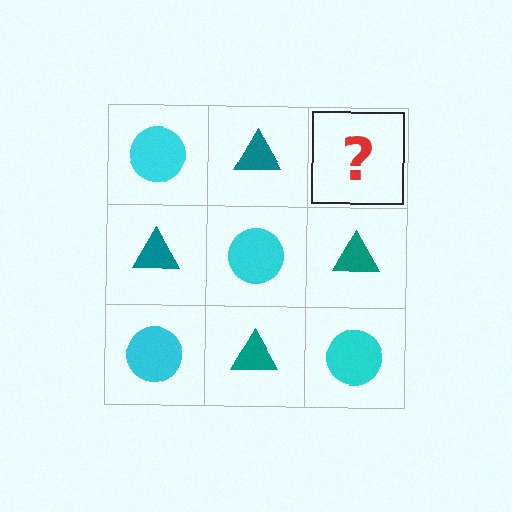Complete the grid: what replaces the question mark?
The question mark should be replaced with a cyan circle.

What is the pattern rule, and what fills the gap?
The rule is that it alternates cyan circle and teal triangle in a checkerboard pattern. The gap should be filled with a cyan circle.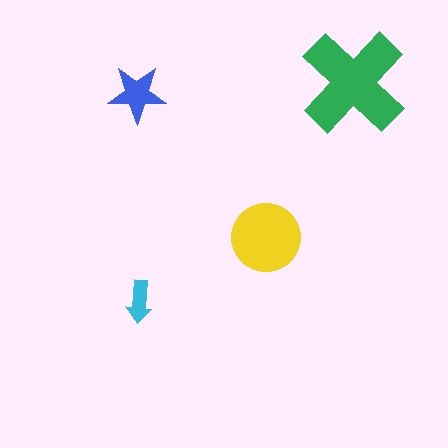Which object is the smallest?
The cyan arrow.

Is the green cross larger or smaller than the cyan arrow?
Larger.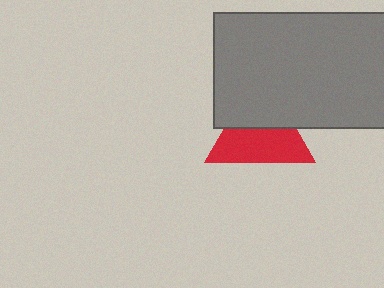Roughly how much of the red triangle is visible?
About half of it is visible (roughly 58%).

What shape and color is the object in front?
The object in front is a gray rectangle.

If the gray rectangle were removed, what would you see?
You would see the complete red triangle.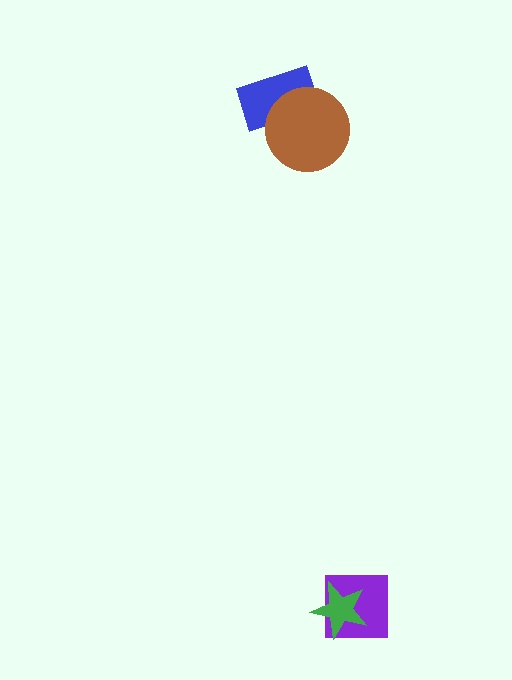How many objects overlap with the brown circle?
1 object overlaps with the brown circle.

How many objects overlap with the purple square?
1 object overlaps with the purple square.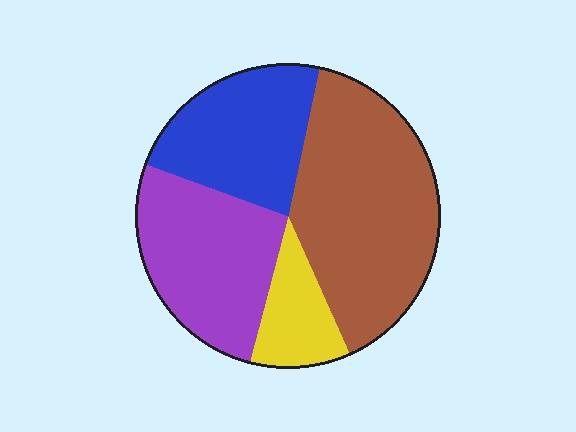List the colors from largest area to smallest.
From largest to smallest: brown, purple, blue, yellow.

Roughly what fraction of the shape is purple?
Purple takes up between a quarter and a half of the shape.